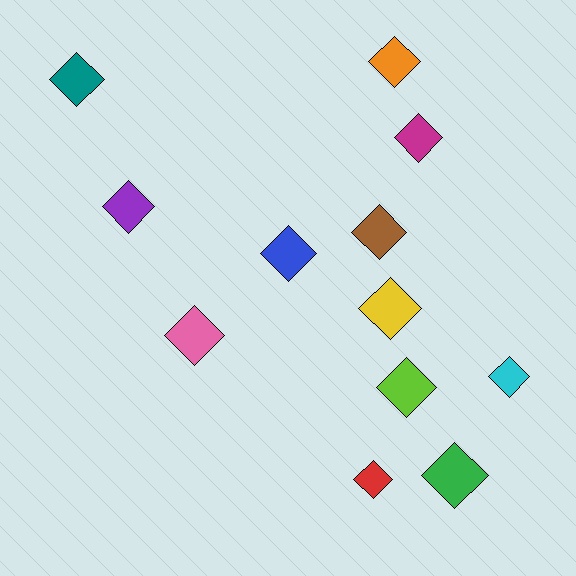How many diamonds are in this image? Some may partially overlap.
There are 12 diamonds.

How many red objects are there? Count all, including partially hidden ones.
There is 1 red object.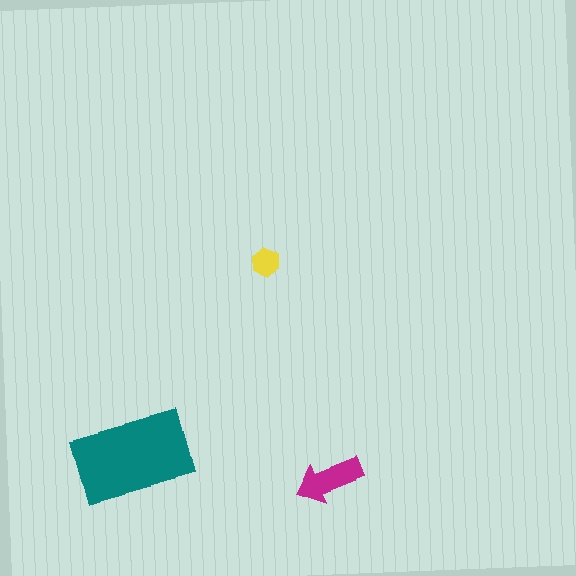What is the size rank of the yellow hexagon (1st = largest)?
3rd.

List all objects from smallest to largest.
The yellow hexagon, the magenta arrow, the teal rectangle.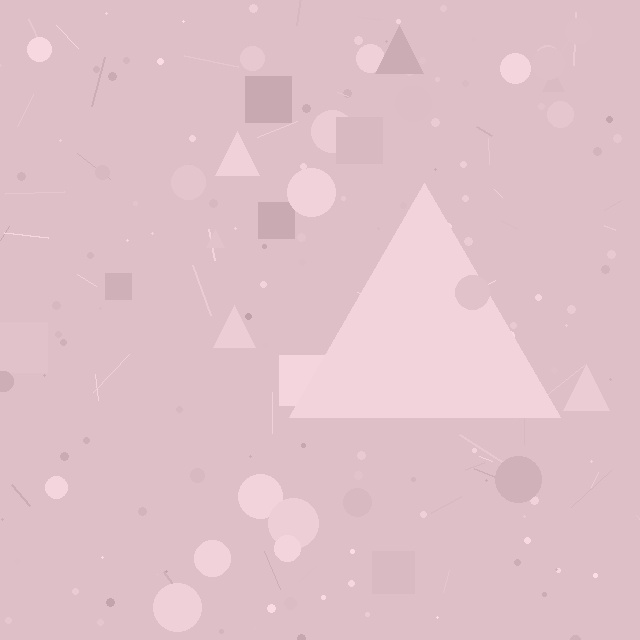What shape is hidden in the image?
A triangle is hidden in the image.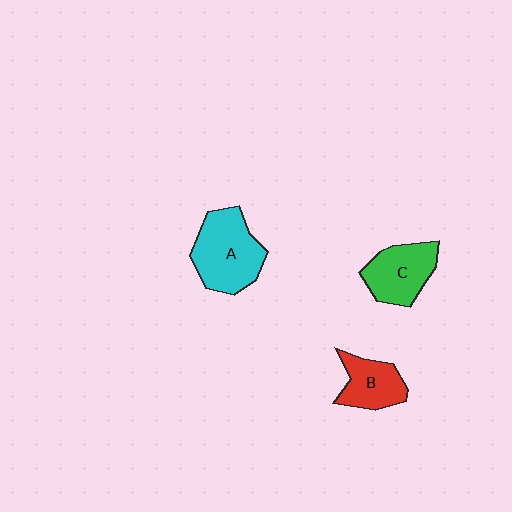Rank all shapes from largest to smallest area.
From largest to smallest: A (cyan), C (green), B (red).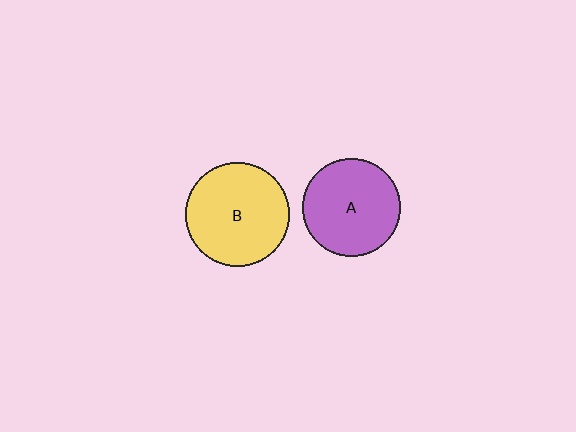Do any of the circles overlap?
No, none of the circles overlap.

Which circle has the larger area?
Circle B (yellow).